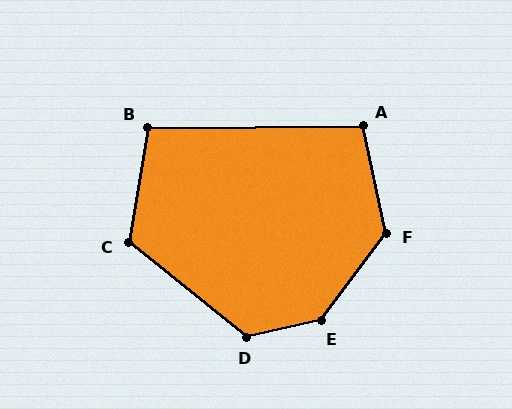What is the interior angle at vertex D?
Approximately 129 degrees (obtuse).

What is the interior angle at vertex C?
Approximately 120 degrees (obtuse).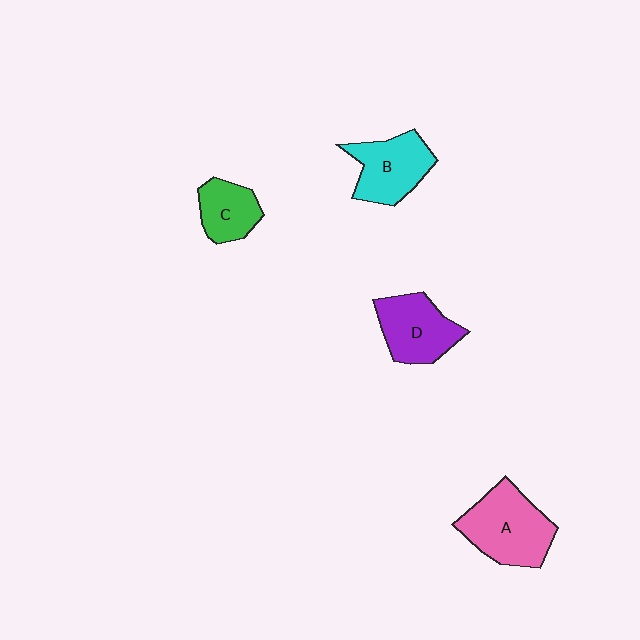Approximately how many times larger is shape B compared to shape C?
Approximately 1.4 times.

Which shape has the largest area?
Shape A (pink).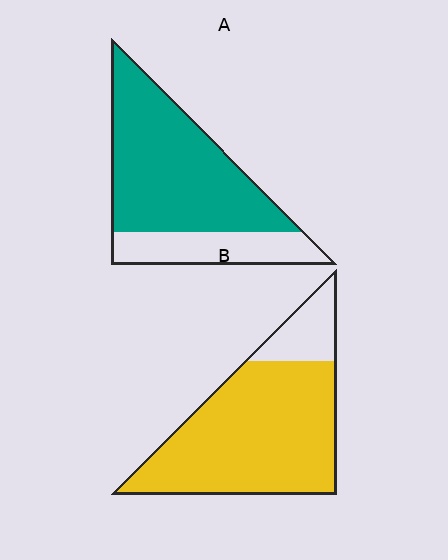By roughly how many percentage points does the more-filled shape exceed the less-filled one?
By roughly 10 percentage points (B over A).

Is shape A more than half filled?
Yes.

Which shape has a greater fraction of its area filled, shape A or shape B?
Shape B.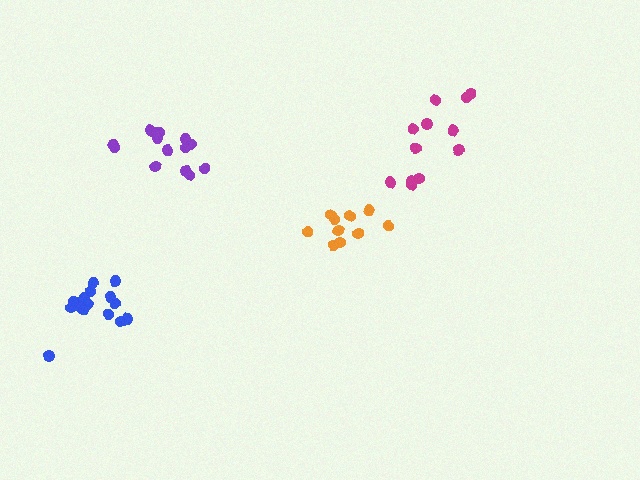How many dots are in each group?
Group 1: 10 dots, Group 2: 16 dots, Group 3: 15 dots, Group 4: 12 dots (53 total).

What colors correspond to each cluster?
The clusters are colored: orange, blue, purple, magenta.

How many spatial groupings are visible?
There are 4 spatial groupings.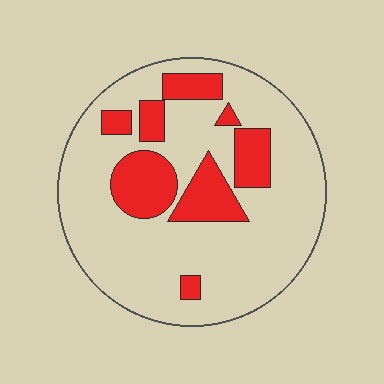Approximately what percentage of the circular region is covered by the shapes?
Approximately 25%.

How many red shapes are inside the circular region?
8.